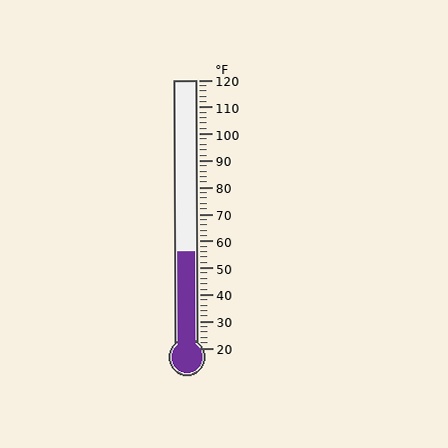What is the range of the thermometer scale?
The thermometer scale ranges from 20°F to 120°F.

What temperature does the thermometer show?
The thermometer shows approximately 56°F.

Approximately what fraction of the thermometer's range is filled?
The thermometer is filled to approximately 35% of its range.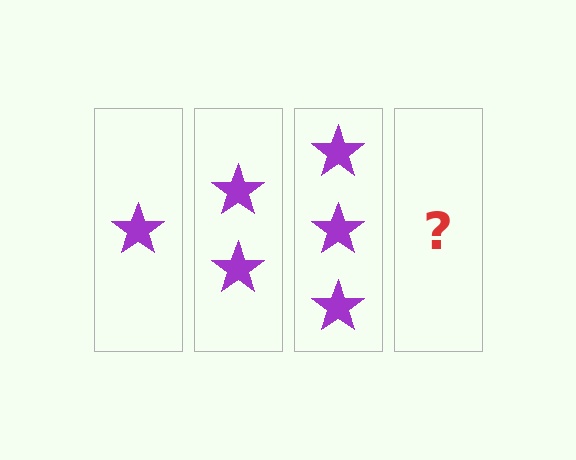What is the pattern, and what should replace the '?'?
The pattern is that each step adds one more star. The '?' should be 4 stars.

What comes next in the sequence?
The next element should be 4 stars.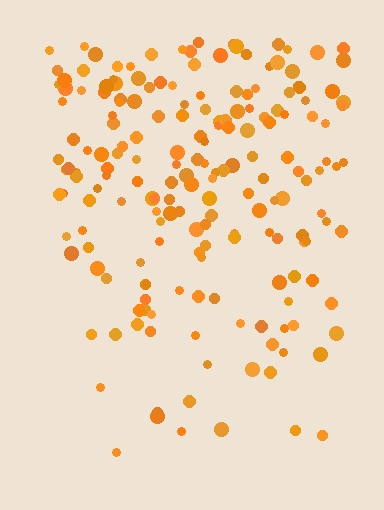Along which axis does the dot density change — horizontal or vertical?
Vertical.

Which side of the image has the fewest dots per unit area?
The bottom.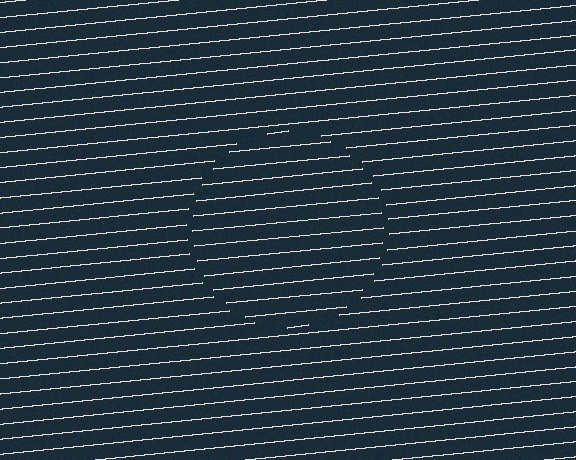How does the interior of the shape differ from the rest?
The interior of the shape contains the same grating, shifted by half a period — the contour is defined by the phase discontinuity where line-ends from the inner and outer gratings abut.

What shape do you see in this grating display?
An illusory circle. The interior of the shape contains the same grating, shifted by half a period — the contour is defined by the phase discontinuity where line-ends from the inner and outer gratings abut.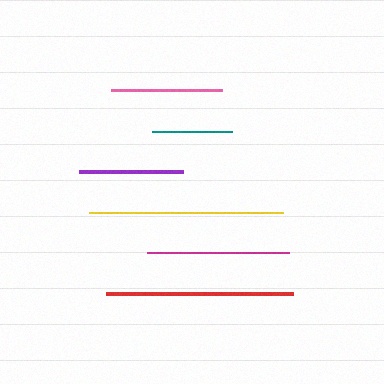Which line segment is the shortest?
The teal line is the shortest at approximately 80 pixels.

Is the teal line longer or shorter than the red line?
The red line is longer than the teal line.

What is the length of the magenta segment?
The magenta segment is approximately 142 pixels long.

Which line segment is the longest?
The yellow line is the longest at approximately 194 pixels.